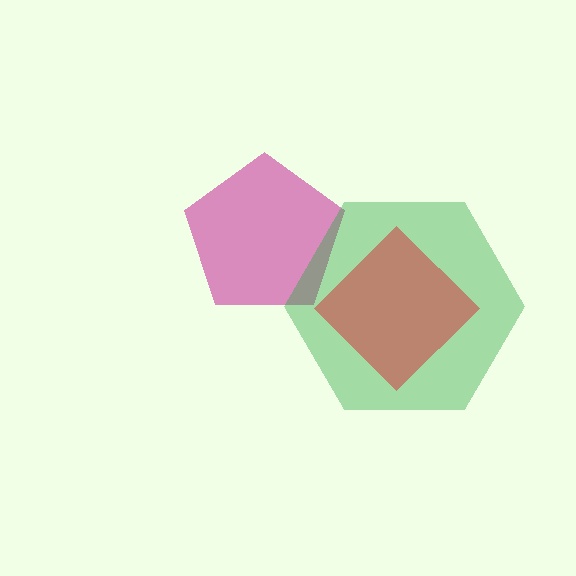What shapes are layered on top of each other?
The layered shapes are: a magenta pentagon, a green hexagon, a red diamond.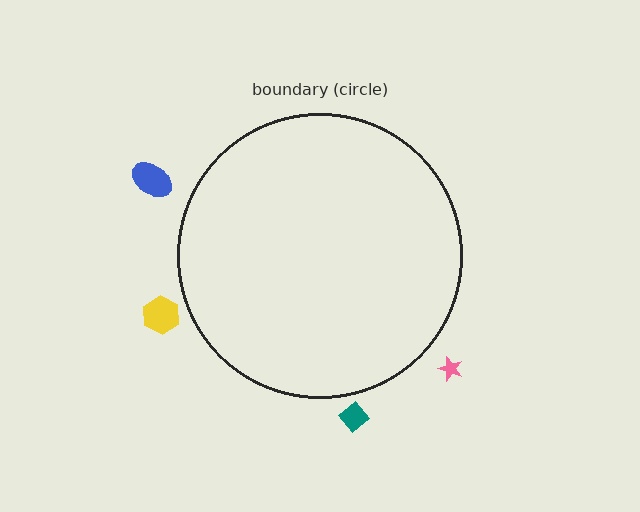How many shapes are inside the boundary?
0 inside, 4 outside.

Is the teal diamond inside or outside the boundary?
Outside.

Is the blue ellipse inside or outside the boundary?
Outside.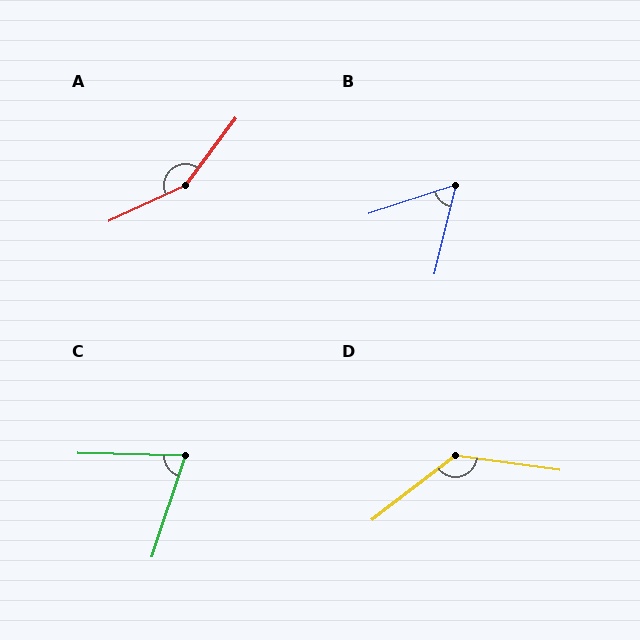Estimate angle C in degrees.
Approximately 73 degrees.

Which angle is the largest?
A, at approximately 152 degrees.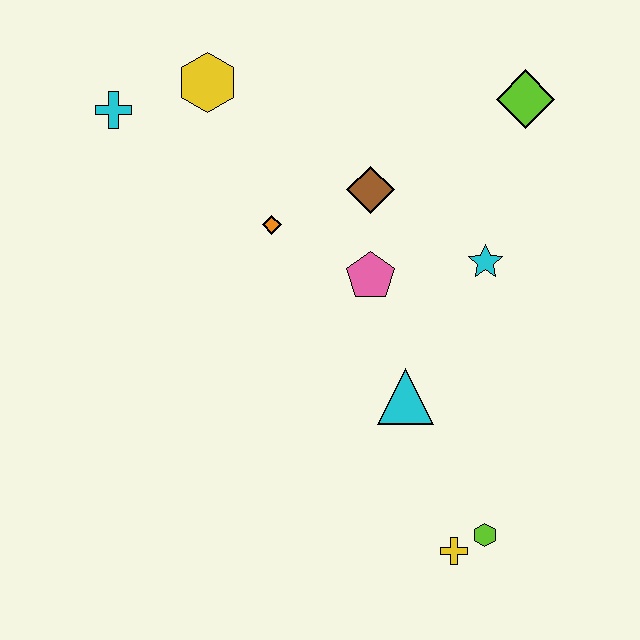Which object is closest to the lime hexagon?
The yellow cross is closest to the lime hexagon.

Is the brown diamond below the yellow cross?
No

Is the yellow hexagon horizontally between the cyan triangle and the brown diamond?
No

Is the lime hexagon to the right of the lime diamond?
No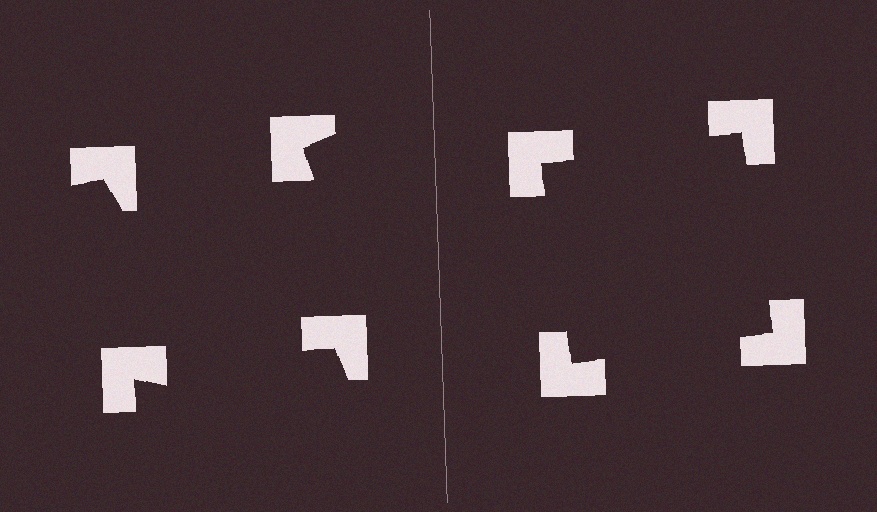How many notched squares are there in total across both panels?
8 — 4 on each side.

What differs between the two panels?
The notched squares are positioned identically on both sides; only the wedge orientations differ. On the right they align to a square; on the left they are misaligned.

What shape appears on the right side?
An illusory square.